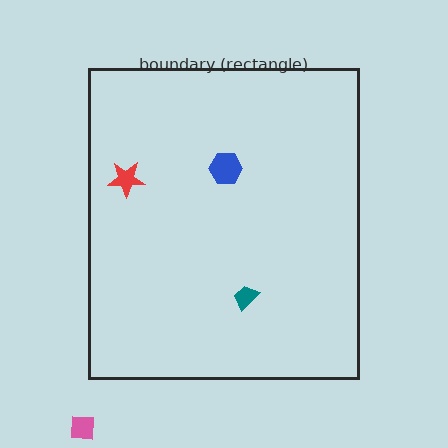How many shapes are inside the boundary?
3 inside, 1 outside.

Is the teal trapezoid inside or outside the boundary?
Inside.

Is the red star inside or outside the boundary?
Inside.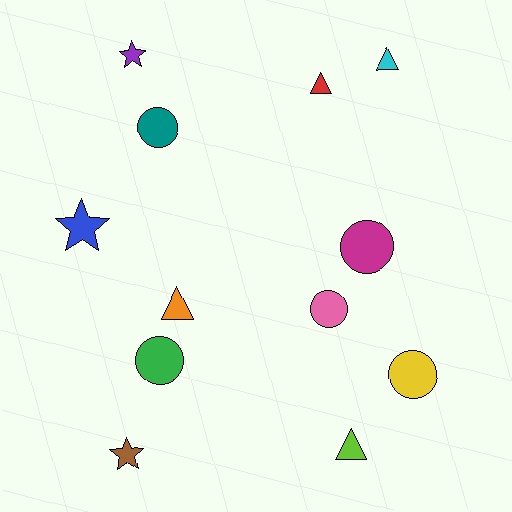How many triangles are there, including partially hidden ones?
There are 4 triangles.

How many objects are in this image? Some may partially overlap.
There are 12 objects.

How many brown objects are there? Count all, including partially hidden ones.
There is 1 brown object.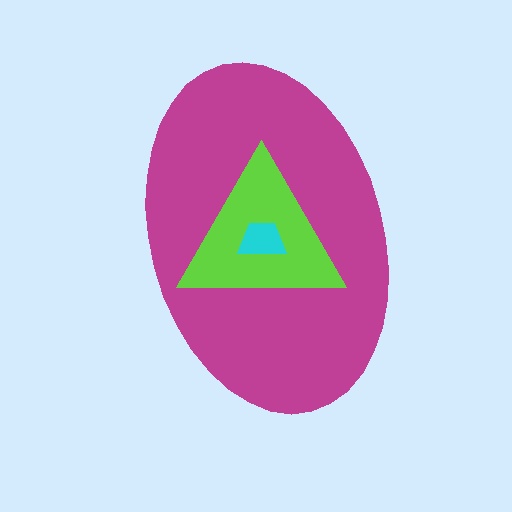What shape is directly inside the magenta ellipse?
The lime triangle.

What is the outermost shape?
The magenta ellipse.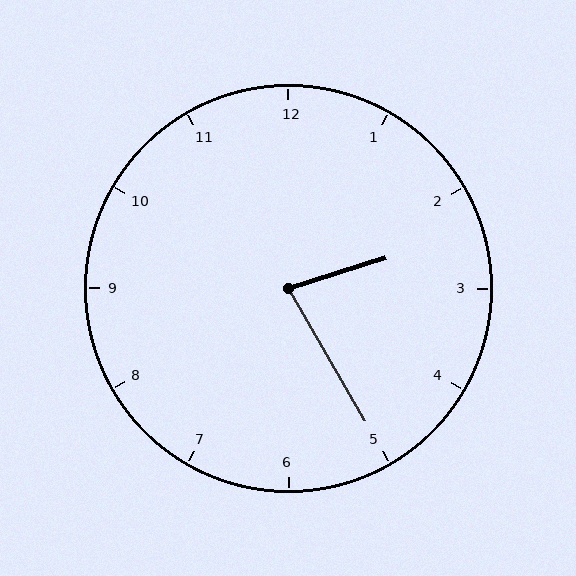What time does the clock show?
2:25.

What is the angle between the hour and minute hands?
Approximately 78 degrees.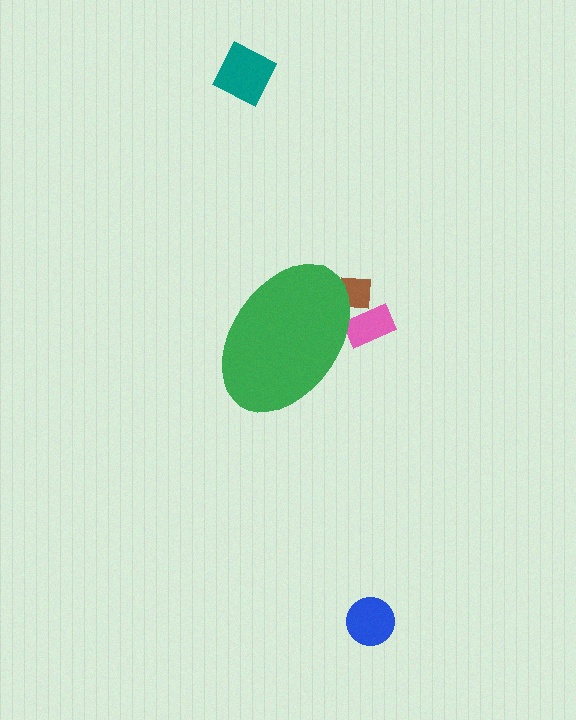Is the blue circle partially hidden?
No, the blue circle is fully visible.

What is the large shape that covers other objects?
A green ellipse.